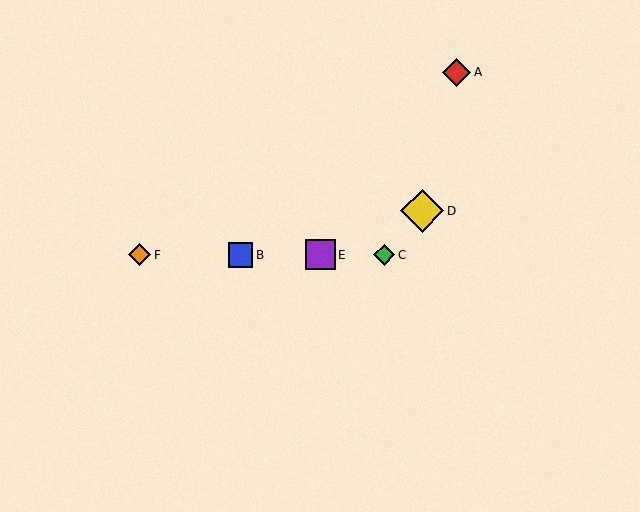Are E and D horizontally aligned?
No, E is at y≈255 and D is at y≈211.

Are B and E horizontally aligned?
Yes, both are at y≈255.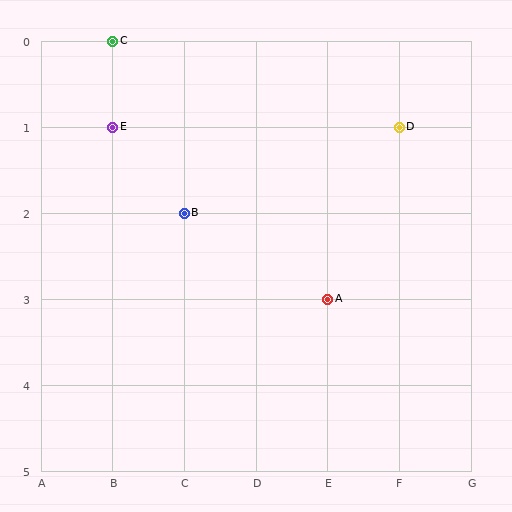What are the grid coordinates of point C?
Point C is at grid coordinates (B, 0).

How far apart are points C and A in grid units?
Points C and A are 3 columns and 3 rows apart (about 4.2 grid units diagonally).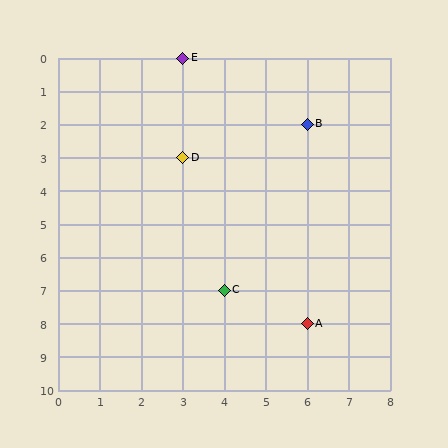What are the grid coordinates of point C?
Point C is at grid coordinates (4, 7).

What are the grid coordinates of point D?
Point D is at grid coordinates (3, 3).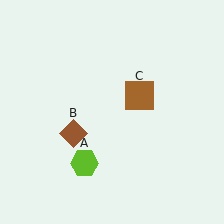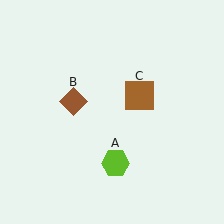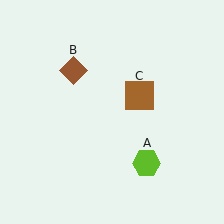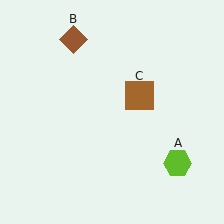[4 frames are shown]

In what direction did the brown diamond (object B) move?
The brown diamond (object B) moved up.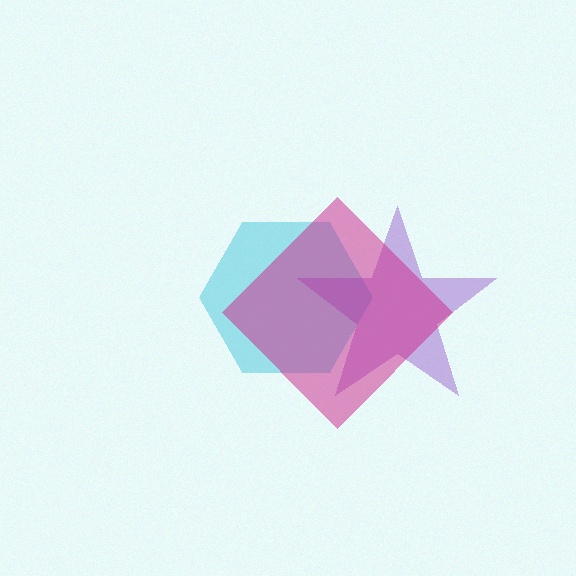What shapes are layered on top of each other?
The layered shapes are: a cyan hexagon, a purple star, a magenta diamond.